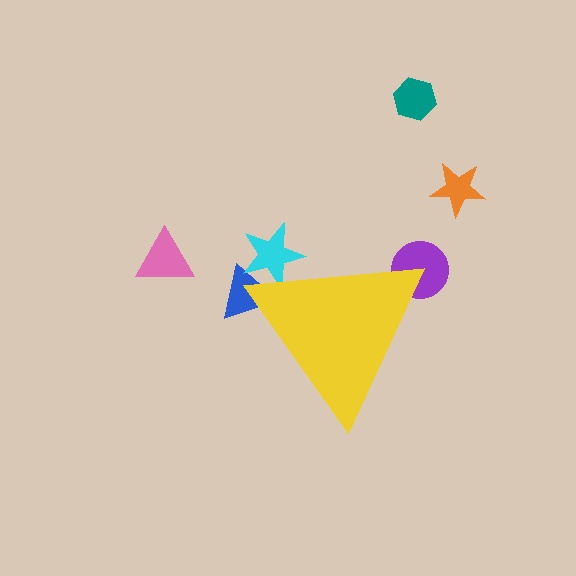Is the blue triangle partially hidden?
Yes, the blue triangle is partially hidden behind the yellow triangle.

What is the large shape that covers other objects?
A yellow triangle.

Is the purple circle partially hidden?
Yes, the purple circle is partially hidden behind the yellow triangle.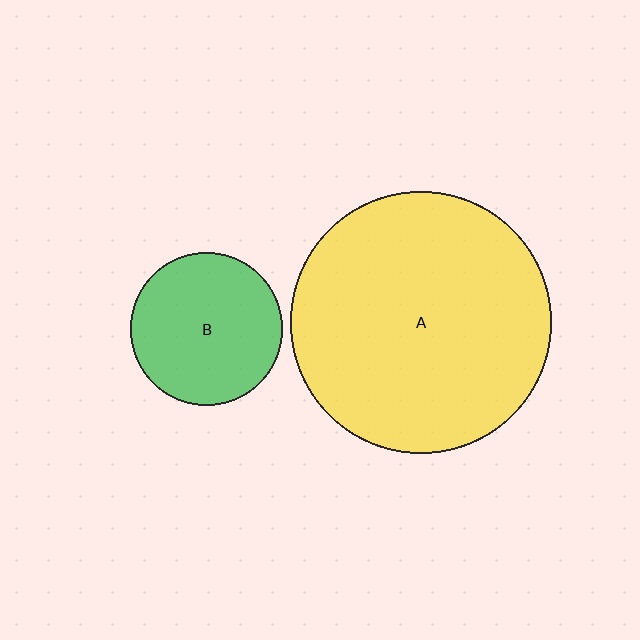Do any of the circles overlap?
No, none of the circles overlap.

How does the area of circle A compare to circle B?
Approximately 3.0 times.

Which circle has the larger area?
Circle A (yellow).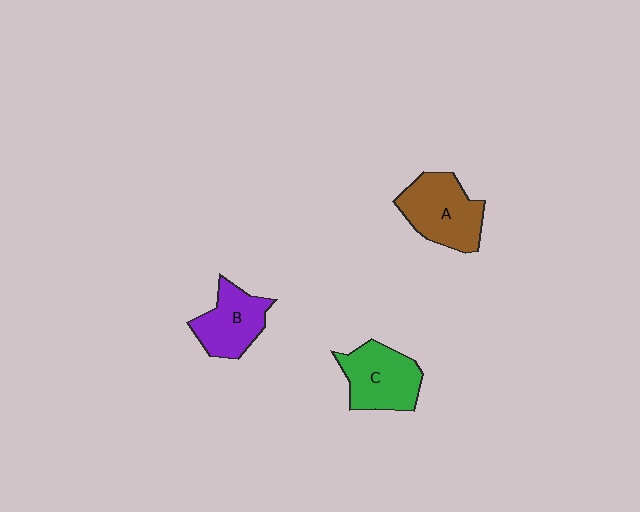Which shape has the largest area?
Shape A (brown).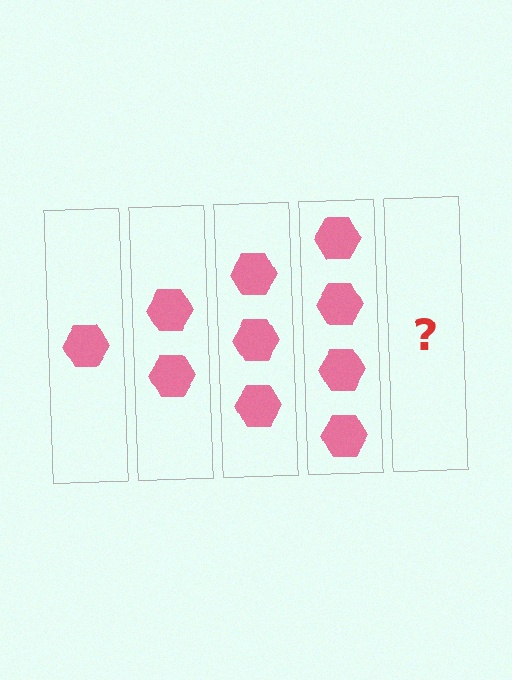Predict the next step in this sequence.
The next step is 5 hexagons.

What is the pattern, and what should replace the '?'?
The pattern is that each step adds one more hexagon. The '?' should be 5 hexagons.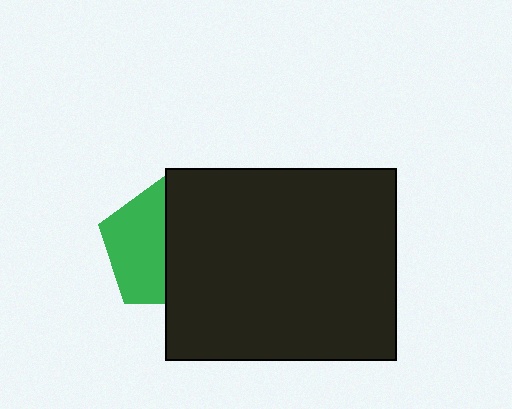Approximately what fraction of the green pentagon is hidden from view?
Roughly 50% of the green pentagon is hidden behind the black rectangle.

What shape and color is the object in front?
The object in front is a black rectangle.